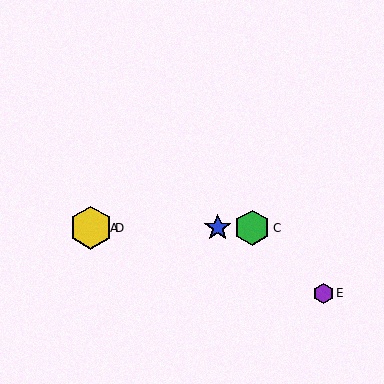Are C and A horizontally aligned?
Yes, both are at y≈228.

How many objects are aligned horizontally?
4 objects (A, B, C, D) are aligned horizontally.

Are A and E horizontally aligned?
No, A is at y≈228 and E is at y≈293.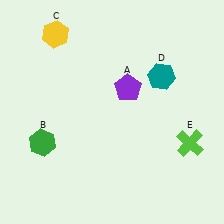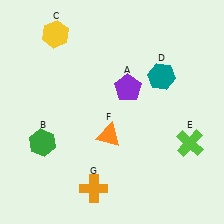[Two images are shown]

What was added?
An orange triangle (F), an orange cross (G) were added in Image 2.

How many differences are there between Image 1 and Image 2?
There are 2 differences between the two images.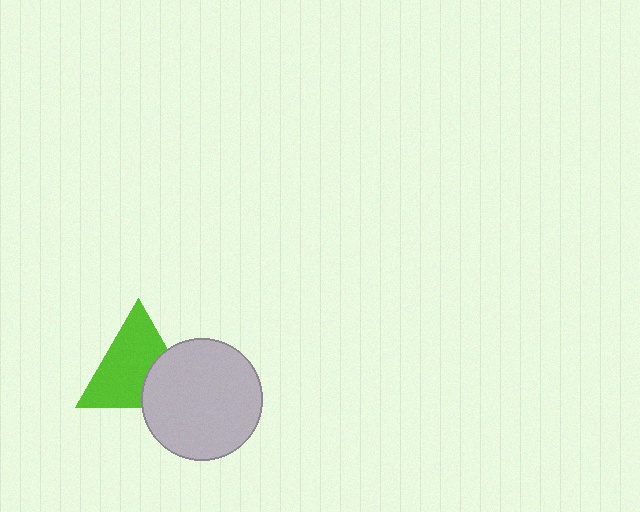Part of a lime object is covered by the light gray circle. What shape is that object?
It is a triangle.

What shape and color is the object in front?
The object in front is a light gray circle.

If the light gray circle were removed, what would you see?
You would see the complete lime triangle.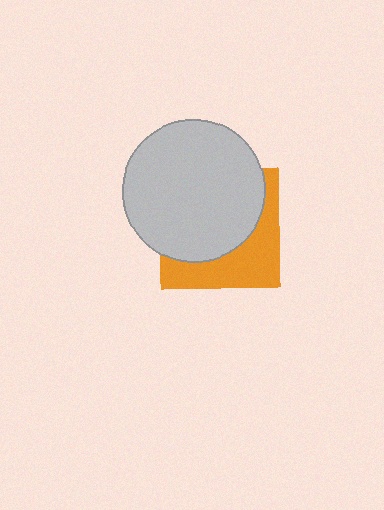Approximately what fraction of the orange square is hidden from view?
Roughly 61% of the orange square is hidden behind the light gray circle.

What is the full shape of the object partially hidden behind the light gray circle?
The partially hidden object is an orange square.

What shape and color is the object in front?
The object in front is a light gray circle.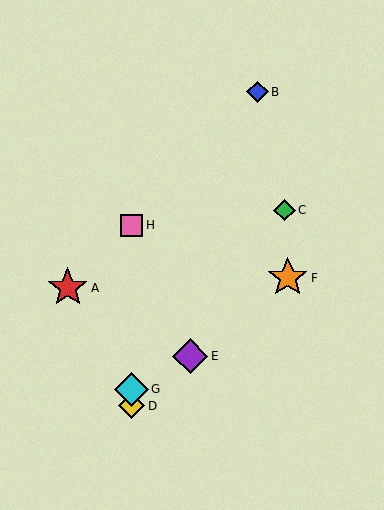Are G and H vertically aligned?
Yes, both are at x≈131.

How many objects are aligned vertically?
3 objects (D, G, H) are aligned vertically.